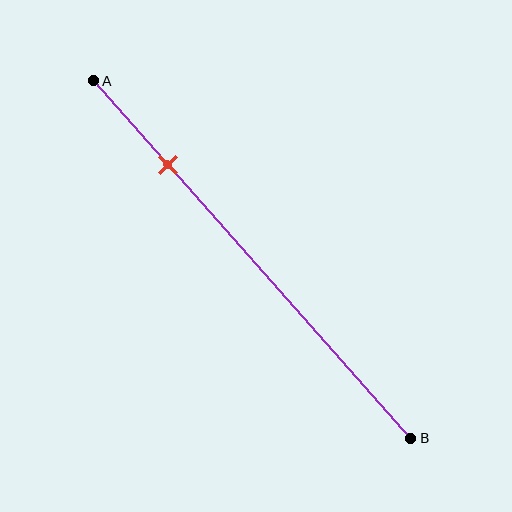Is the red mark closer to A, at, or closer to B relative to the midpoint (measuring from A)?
The red mark is closer to point A than the midpoint of segment AB.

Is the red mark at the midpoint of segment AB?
No, the mark is at about 25% from A, not at the 50% midpoint.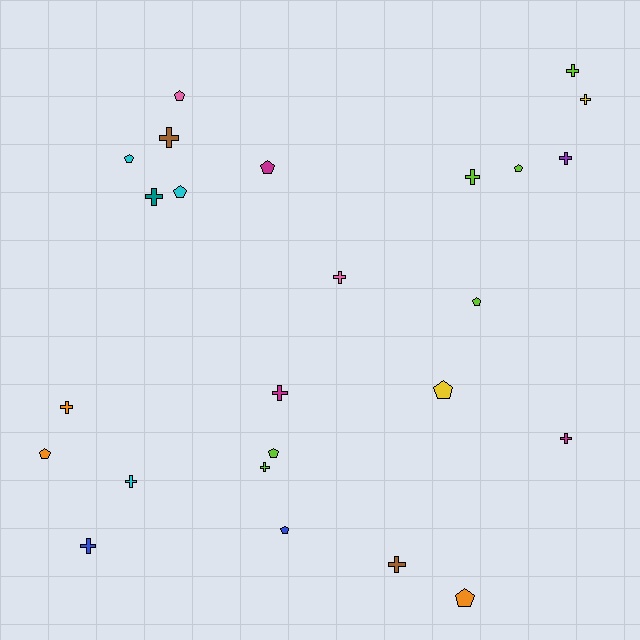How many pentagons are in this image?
There are 11 pentagons.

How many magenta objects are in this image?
There are 3 magenta objects.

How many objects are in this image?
There are 25 objects.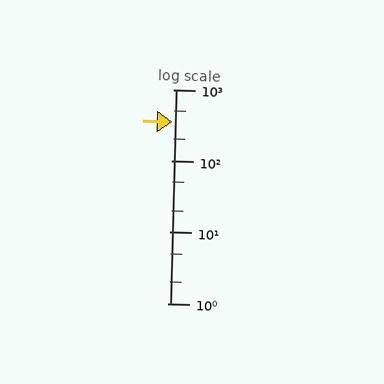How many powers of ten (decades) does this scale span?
The scale spans 3 decades, from 1 to 1000.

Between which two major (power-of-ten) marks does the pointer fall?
The pointer is between 100 and 1000.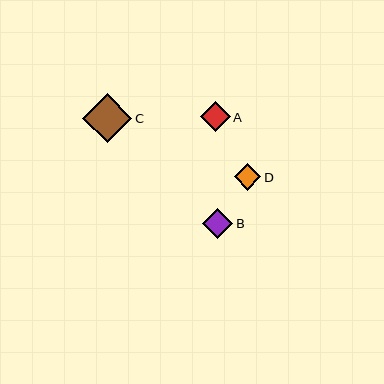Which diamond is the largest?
Diamond C is the largest with a size of approximately 49 pixels.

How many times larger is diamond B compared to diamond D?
Diamond B is approximately 1.1 times the size of diamond D.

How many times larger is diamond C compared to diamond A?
Diamond C is approximately 1.6 times the size of diamond A.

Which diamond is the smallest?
Diamond D is the smallest with a size of approximately 26 pixels.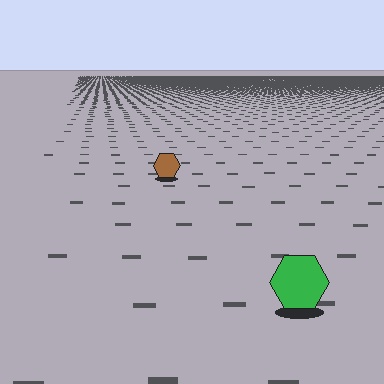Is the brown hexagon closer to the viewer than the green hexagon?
No. The green hexagon is closer — you can tell from the texture gradient: the ground texture is coarser near it.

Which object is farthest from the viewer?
The brown hexagon is farthest from the viewer. It appears smaller and the ground texture around it is denser.